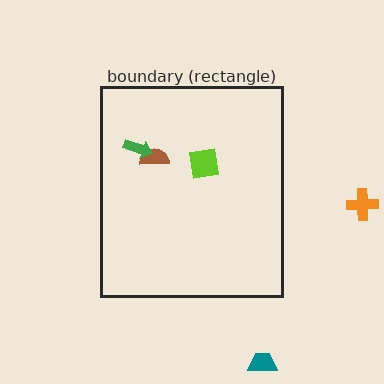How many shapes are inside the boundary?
3 inside, 2 outside.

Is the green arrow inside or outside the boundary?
Inside.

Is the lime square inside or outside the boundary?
Inside.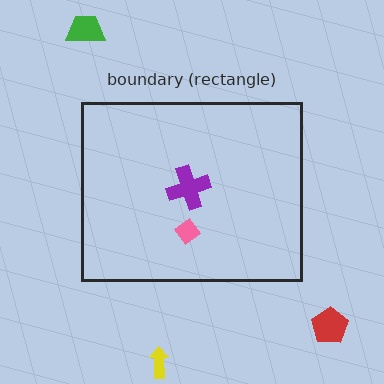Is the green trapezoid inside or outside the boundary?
Outside.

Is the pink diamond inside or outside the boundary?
Inside.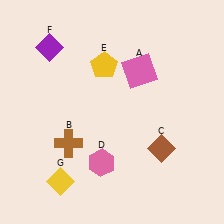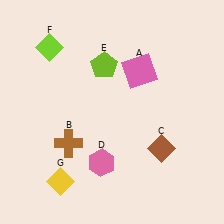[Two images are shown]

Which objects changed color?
E changed from yellow to lime. F changed from purple to lime.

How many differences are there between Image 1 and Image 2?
There are 2 differences between the two images.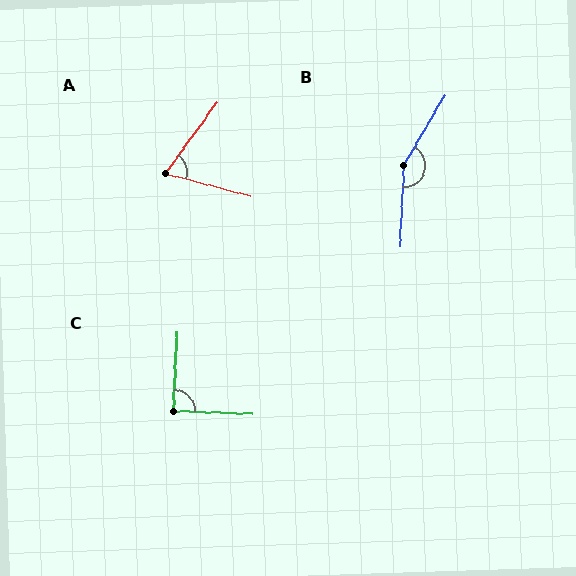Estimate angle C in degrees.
Approximately 89 degrees.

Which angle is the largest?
B, at approximately 152 degrees.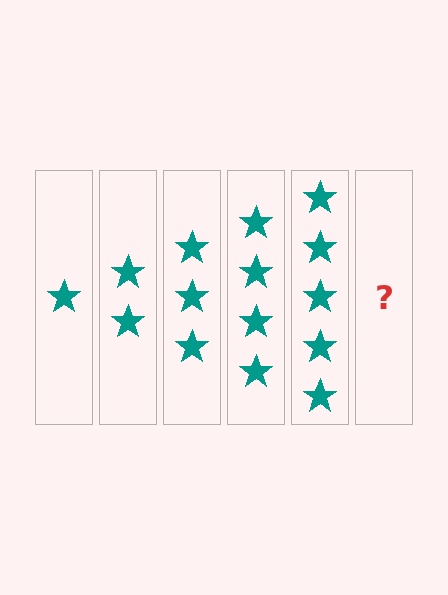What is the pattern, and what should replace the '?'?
The pattern is that each step adds one more star. The '?' should be 6 stars.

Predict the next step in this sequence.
The next step is 6 stars.